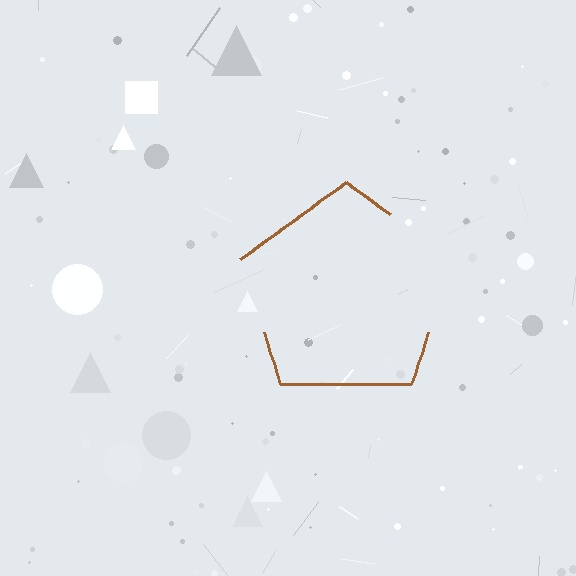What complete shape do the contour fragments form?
The contour fragments form a pentagon.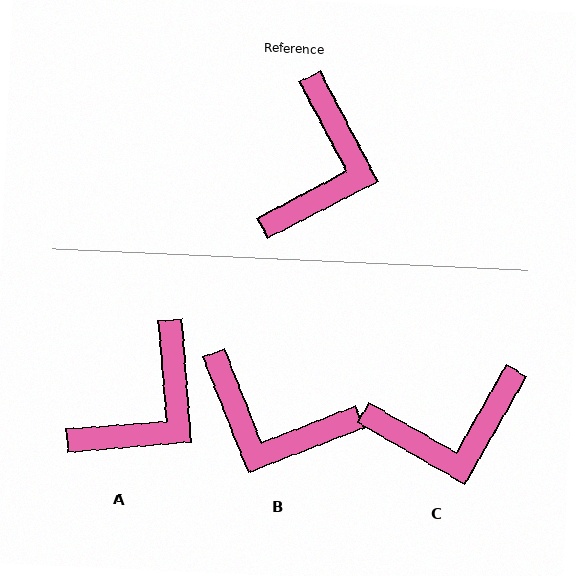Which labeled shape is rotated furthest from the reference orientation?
B, about 96 degrees away.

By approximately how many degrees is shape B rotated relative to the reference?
Approximately 96 degrees clockwise.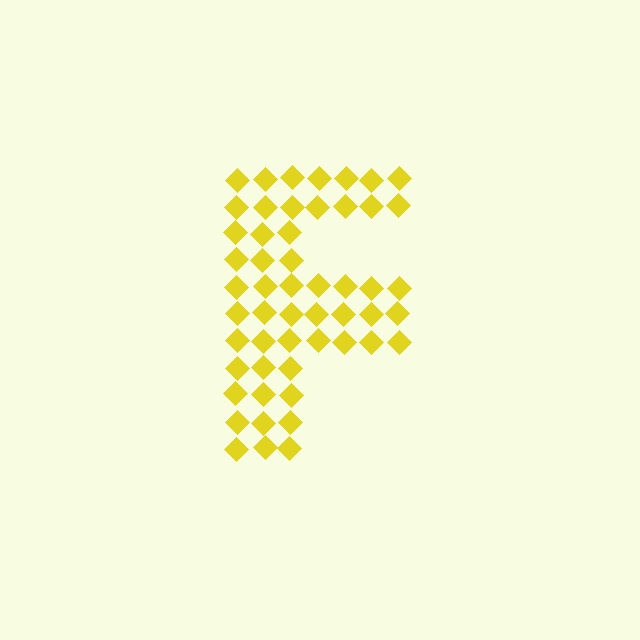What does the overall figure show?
The overall figure shows the letter F.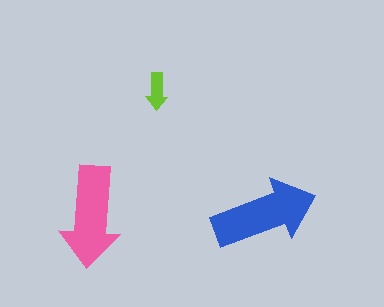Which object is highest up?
The lime arrow is topmost.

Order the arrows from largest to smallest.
the blue one, the pink one, the lime one.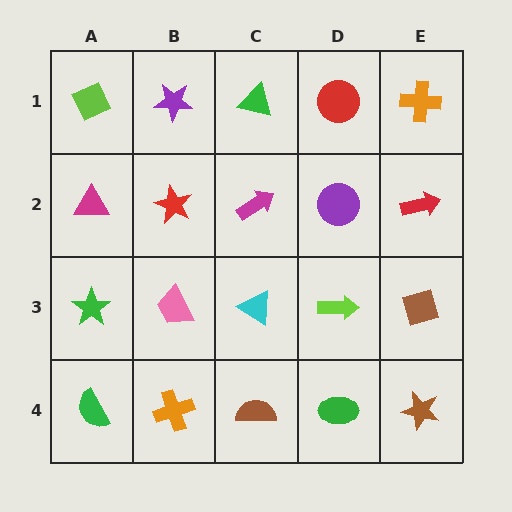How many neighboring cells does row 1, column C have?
3.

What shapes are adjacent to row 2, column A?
A lime diamond (row 1, column A), a green star (row 3, column A), a red star (row 2, column B).